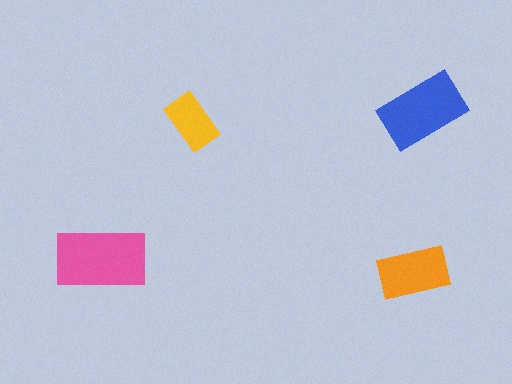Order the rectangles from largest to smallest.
the pink one, the blue one, the orange one, the yellow one.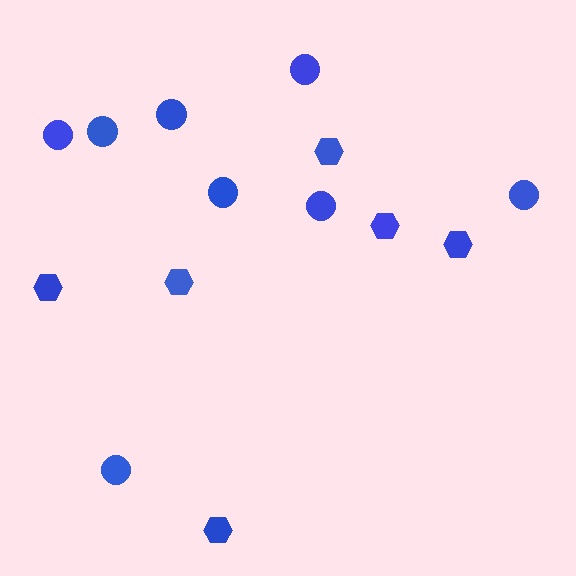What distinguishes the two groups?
There are 2 groups: one group of hexagons (6) and one group of circles (8).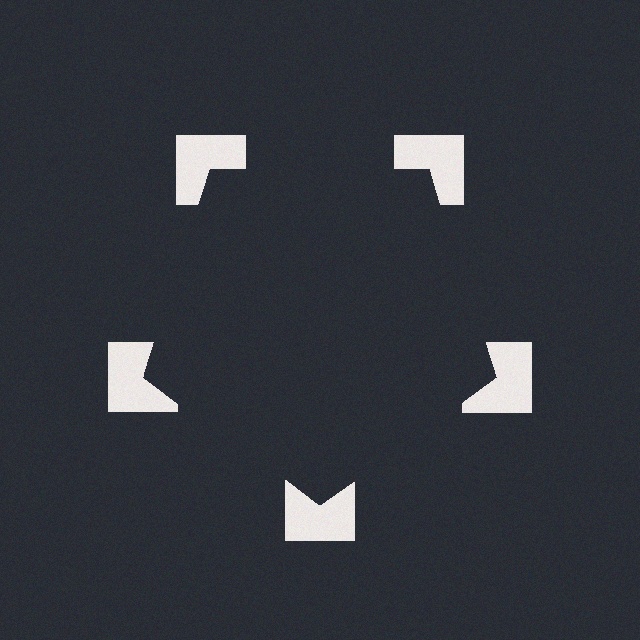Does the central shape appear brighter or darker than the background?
It typically appears slightly darker than the background, even though no actual brightness change is drawn.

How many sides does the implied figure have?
5 sides.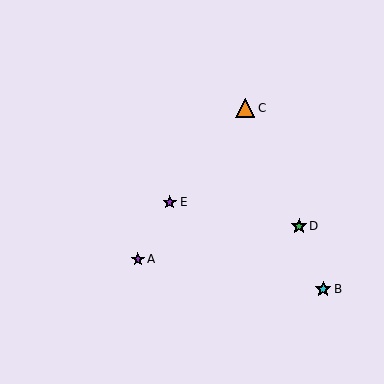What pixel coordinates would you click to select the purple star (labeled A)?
Click at (138, 259) to select the purple star A.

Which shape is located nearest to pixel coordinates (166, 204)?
The purple star (labeled E) at (170, 202) is nearest to that location.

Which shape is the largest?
The orange triangle (labeled C) is the largest.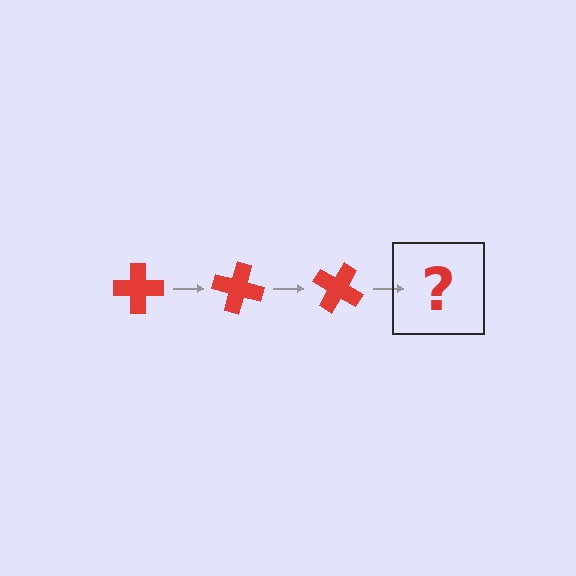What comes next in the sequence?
The next element should be a red cross rotated 45 degrees.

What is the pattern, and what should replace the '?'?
The pattern is that the cross rotates 15 degrees each step. The '?' should be a red cross rotated 45 degrees.